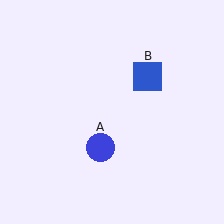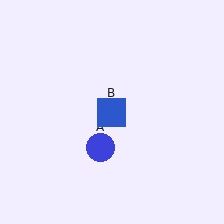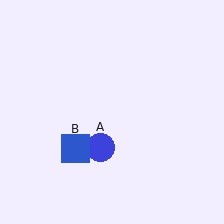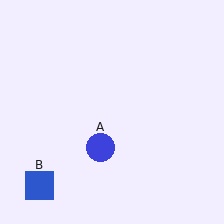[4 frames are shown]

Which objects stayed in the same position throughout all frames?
Blue circle (object A) remained stationary.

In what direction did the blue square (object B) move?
The blue square (object B) moved down and to the left.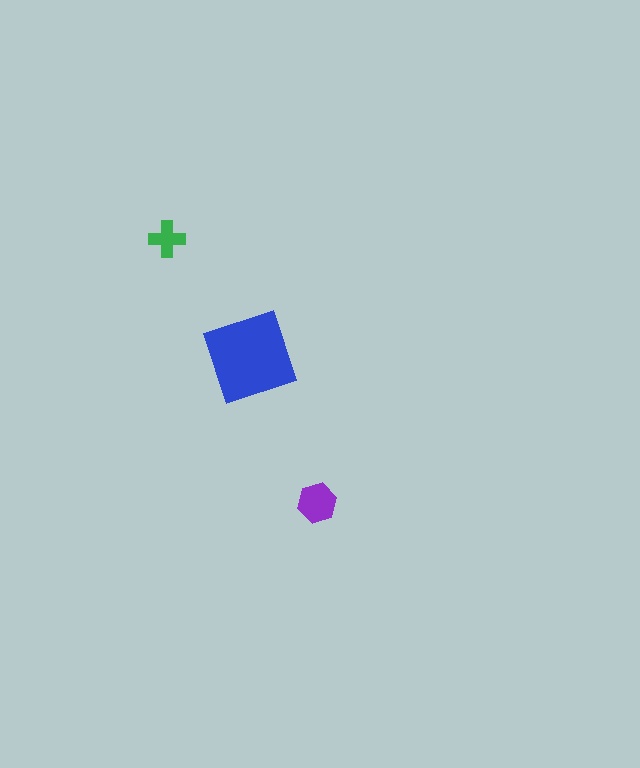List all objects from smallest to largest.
The green cross, the purple hexagon, the blue square.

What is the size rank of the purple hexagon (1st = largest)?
2nd.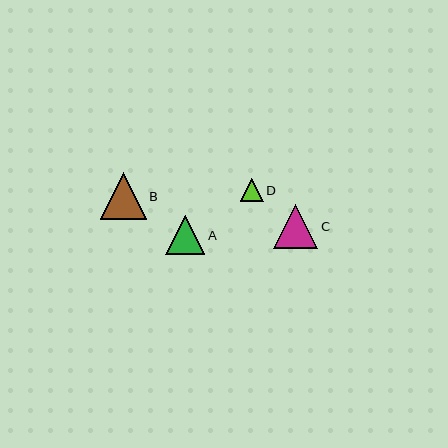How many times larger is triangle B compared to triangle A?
Triangle B is approximately 1.2 times the size of triangle A.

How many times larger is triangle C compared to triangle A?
Triangle C is approximately 1.1 times the size of triangle A.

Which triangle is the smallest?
Triangle D is the smallest with a size of approximately 23 pixels.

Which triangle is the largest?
Triangle B is the largest with a size of approximately 46 pixels.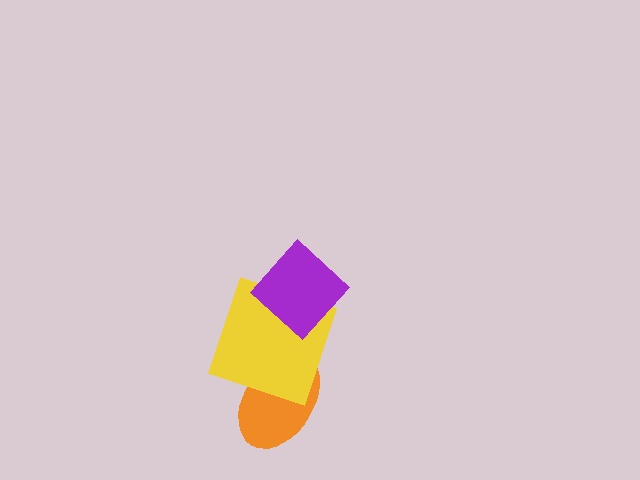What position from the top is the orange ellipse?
The orange ellipse is 3rd from the top.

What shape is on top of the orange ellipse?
The yellow square is on top of the orange ellipse.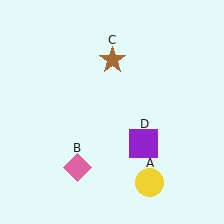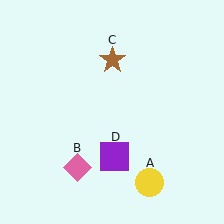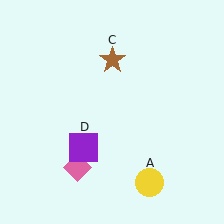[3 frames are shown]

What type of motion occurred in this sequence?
The purple square (object D) rotated clockwise around the center of the scene.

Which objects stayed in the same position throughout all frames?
Yellow circle (object A) and pink diamond (object B) and brown star (object C) remained stationary.